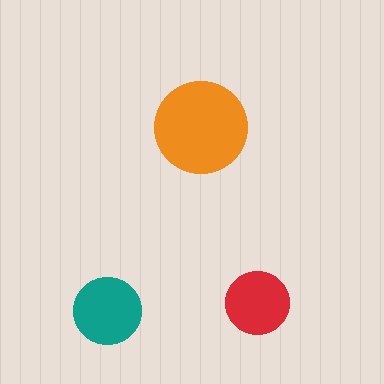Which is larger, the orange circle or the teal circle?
The orange one.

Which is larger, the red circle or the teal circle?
The teal one.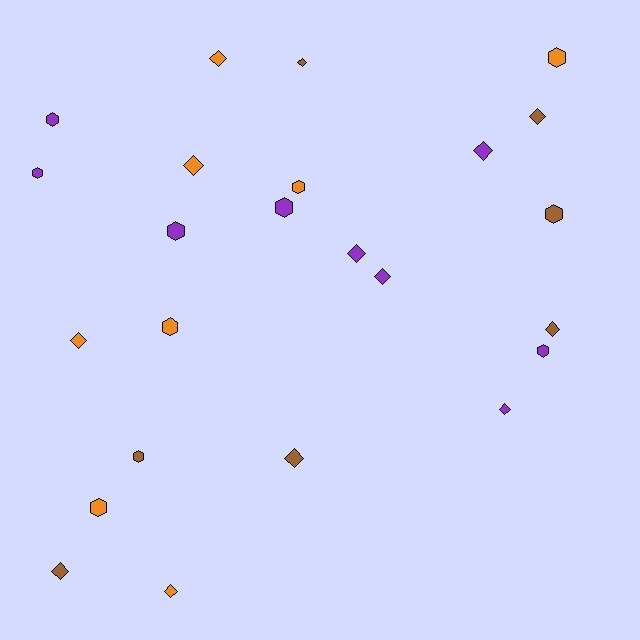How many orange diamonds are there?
There are 4 orange diamonds.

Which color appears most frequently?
Purple, with 9 objects.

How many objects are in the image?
There are 24 objects.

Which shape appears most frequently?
Diamond, with 13 objects.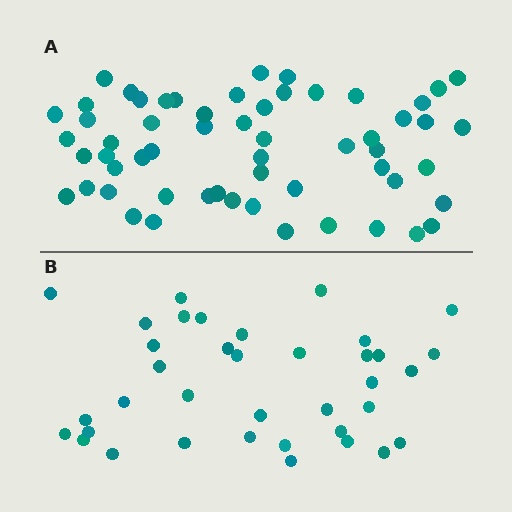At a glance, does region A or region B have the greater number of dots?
Region A (the top region) has more dots.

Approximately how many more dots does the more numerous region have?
Region A has approximately 20 more dots than region B.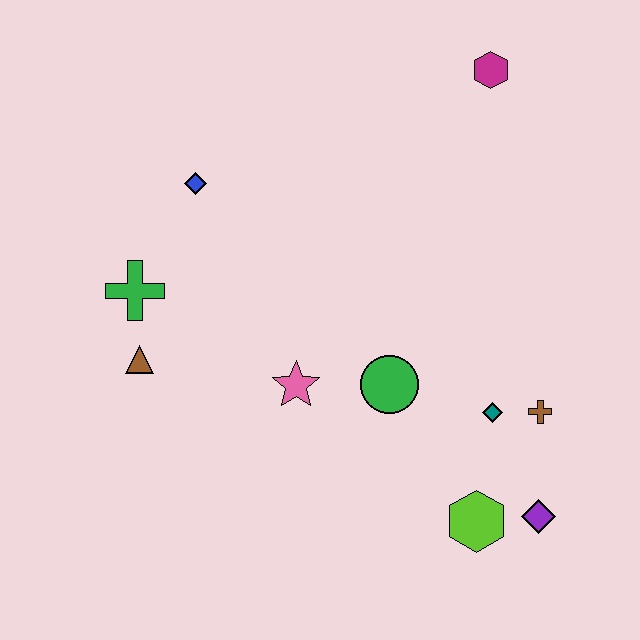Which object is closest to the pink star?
The green circle is closest to the pink star.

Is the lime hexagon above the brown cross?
No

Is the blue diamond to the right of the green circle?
No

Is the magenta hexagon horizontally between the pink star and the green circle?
No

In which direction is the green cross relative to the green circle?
The green cross is to the left of the green circle.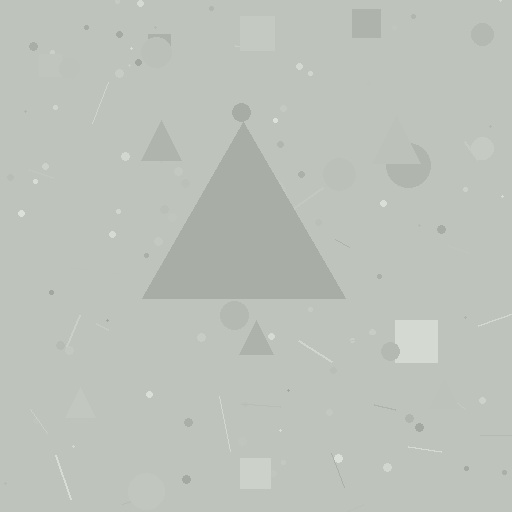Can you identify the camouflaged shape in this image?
The camouflaged shape is a triangle.